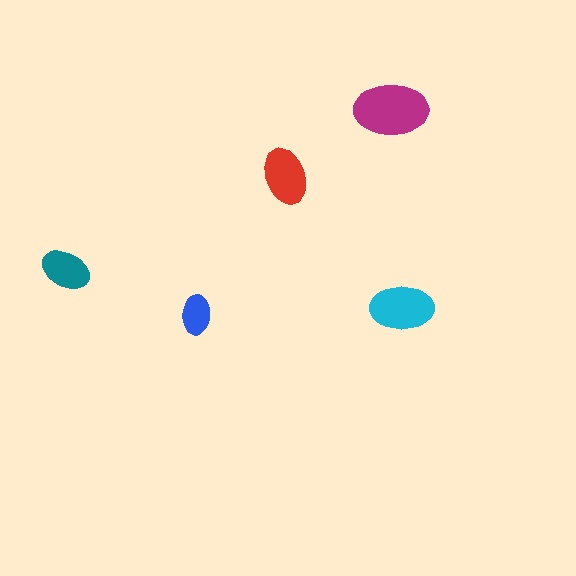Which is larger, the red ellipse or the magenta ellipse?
The magenta one.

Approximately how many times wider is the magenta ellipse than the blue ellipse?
About 2 times wider.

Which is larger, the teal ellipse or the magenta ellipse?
The magenta one.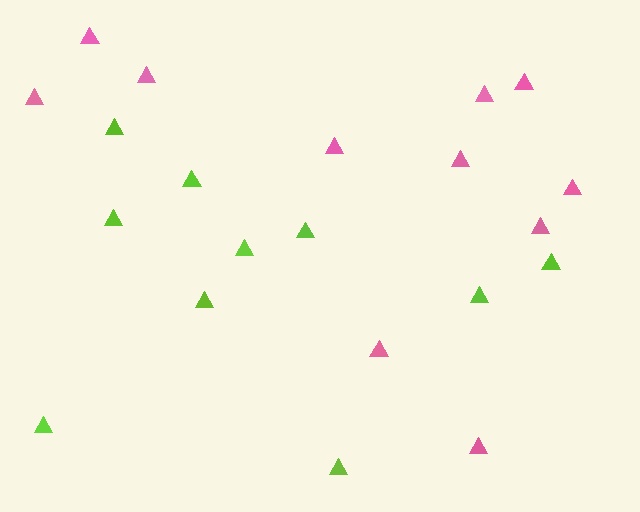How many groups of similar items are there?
There are 2 groups: one group of lime triangles (10) and one group of pink triangles (11).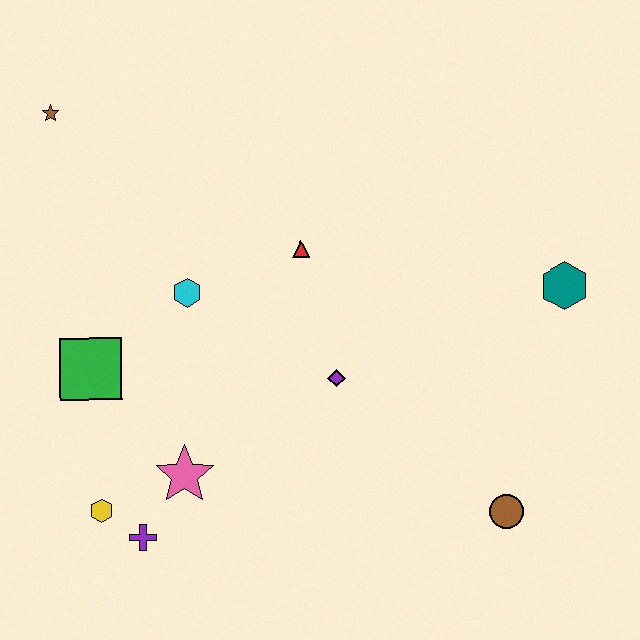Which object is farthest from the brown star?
The brown circle is farthest from the brown star.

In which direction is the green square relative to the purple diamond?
The green square is to the left of the purple diamond.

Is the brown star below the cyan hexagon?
No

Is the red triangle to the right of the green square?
Yes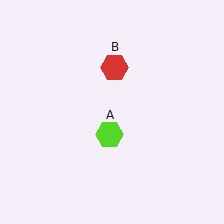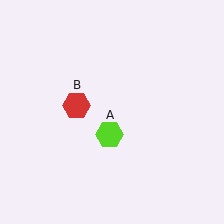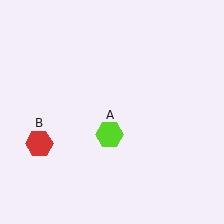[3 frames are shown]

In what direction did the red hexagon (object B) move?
The red hexagon (object B) moved down and to the left.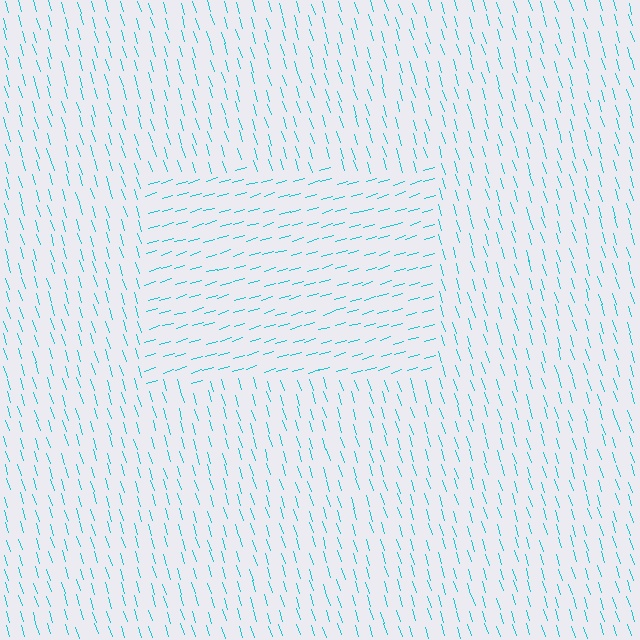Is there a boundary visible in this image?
Yes, there is a texture boundary formed by a change in line orientation.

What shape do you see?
I see a rectangle.